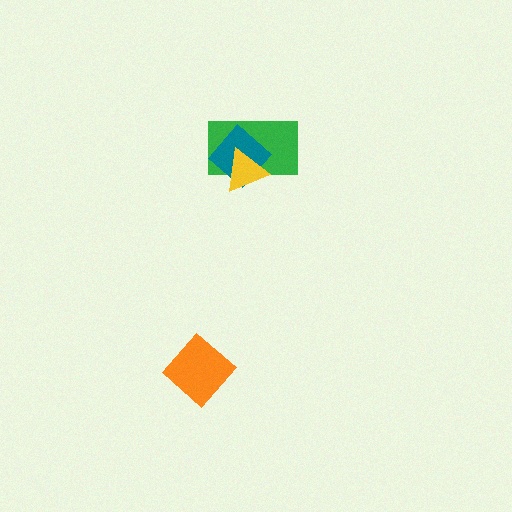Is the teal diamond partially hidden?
Yes, it is partially covered by another shape.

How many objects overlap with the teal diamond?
2 objects overlap with the teal diamond.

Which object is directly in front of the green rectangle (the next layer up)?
The teal diamond is directly in front of the green rectangle.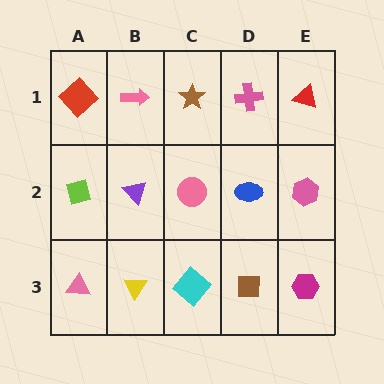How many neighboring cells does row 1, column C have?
3.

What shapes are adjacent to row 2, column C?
A brown star (row 1, column C), a cyan diamond (row 3, column C), a purple triangle (row 2, column B), a blue ellipse (row 2, column D).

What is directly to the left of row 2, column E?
A blue ellipse.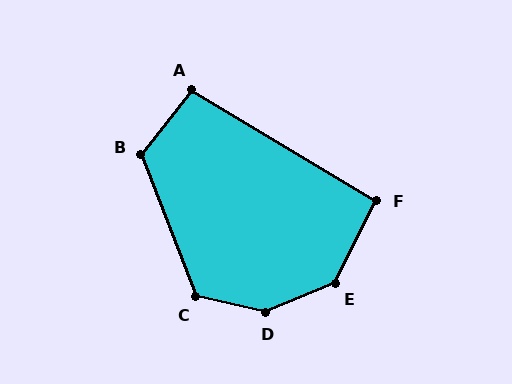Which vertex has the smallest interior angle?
F, at approximately 94 degrees.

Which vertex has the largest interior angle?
D, at approximately 144 degrees.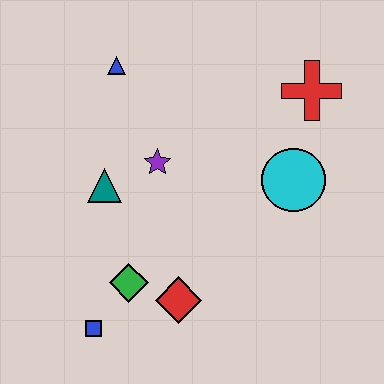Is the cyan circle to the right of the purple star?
Yes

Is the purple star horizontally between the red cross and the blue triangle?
Yes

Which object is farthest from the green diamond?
The red cross is farthest from the green diamond.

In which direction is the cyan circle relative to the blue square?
The cyan circle is to the right of the blue square.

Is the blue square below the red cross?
Yes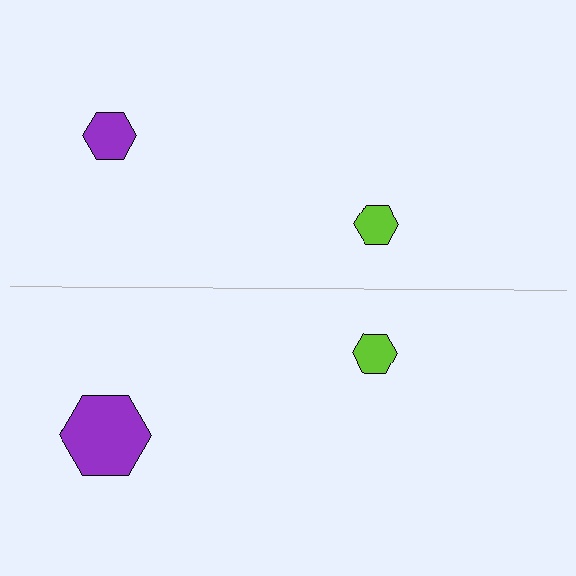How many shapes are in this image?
There are 4 shapes in this image.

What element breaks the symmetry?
The purple hexagon on the bottom side has a different size than its mirror counterpart.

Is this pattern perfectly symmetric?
No, the pattern is not perfectly symmetric. The purple hexagon on the bottom side has a different size than its mirror counterpart.